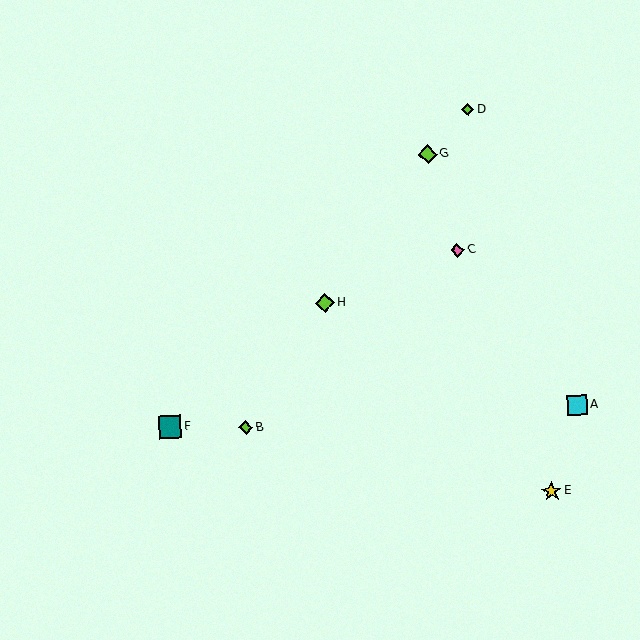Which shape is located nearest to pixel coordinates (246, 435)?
The lime diamond (labeled B) at (246, 428) is nearest to that location.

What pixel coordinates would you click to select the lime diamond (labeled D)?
Click at (468, 110) to select the lime diamond D.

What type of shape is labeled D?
Shape D is a lime diamond.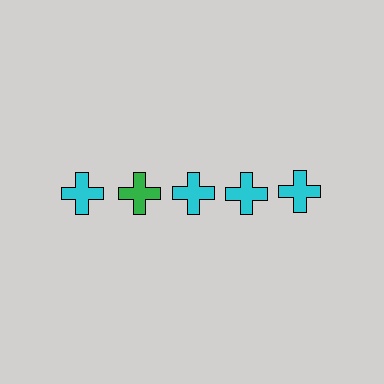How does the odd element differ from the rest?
It has a different color: green instead of cyan.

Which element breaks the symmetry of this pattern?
The green cross in the top row, second from left column breaks the symmetry. All other shapes are cyan crosses.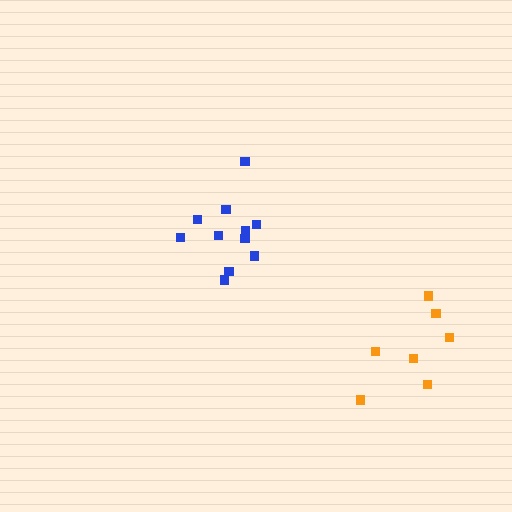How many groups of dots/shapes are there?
There are 2 groups.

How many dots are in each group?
Group 1: 7 dots, Group 2: 11 dots (18 total).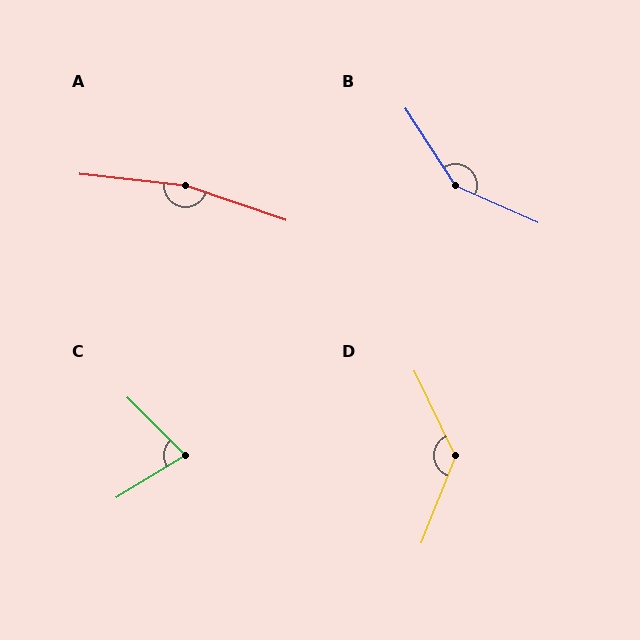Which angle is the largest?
A, at approximately 167 degrees.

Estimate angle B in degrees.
Approximately 147 degrees.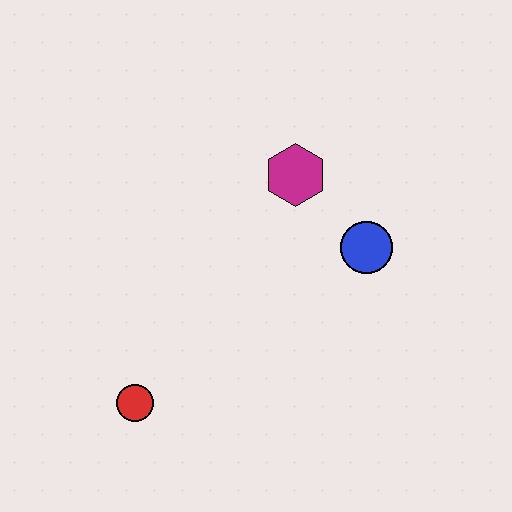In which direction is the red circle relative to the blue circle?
The red circle is to the left of the blue circle.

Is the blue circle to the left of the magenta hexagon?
No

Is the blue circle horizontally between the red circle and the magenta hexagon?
No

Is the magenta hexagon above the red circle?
Yes